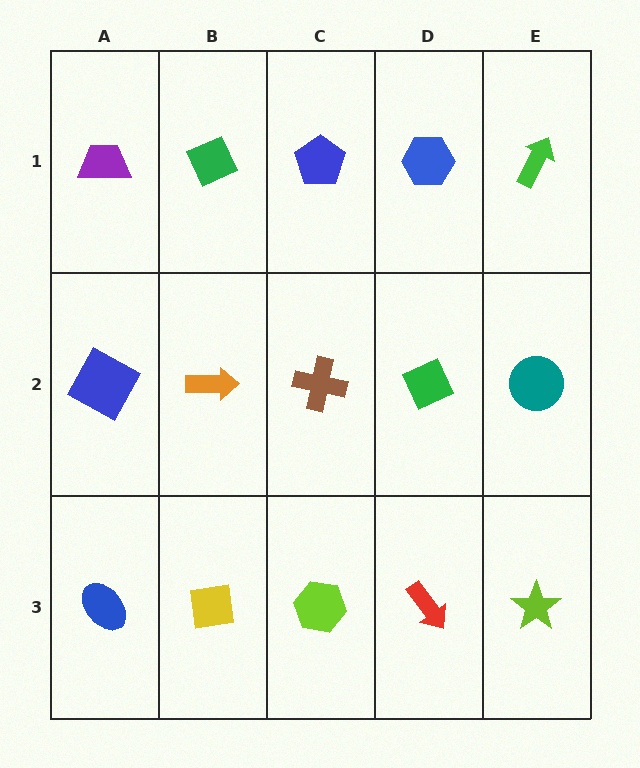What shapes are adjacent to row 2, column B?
A green diamond (row 1, column B), a yellow square (row 3, column B), a blue square (row 2, column A), a brown cross (row 2, column C).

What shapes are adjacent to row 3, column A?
A blue square (row 2, column A), a yellow square (row 3, column B).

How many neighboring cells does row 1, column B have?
3.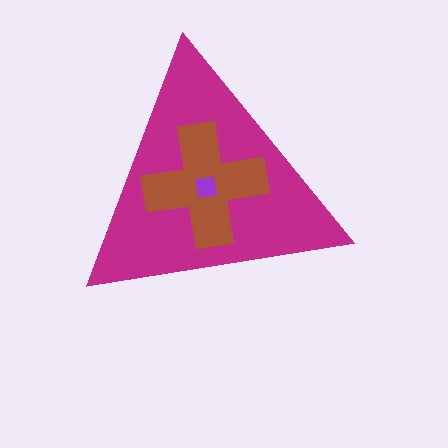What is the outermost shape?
The magenta triangle.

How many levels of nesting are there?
3.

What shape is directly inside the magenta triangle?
The brown cross.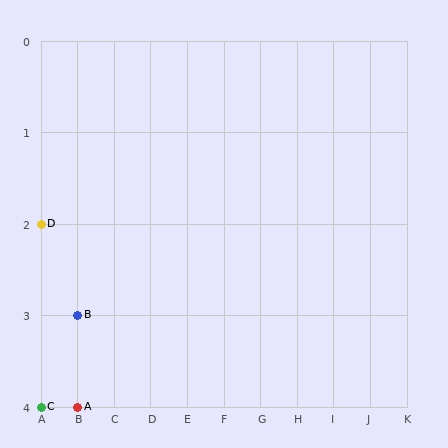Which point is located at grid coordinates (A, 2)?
Point D is at (A, 2).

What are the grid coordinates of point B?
Point B is at grid coordinates (B, 3).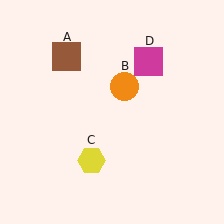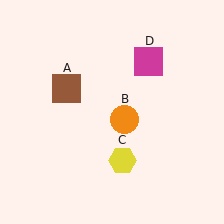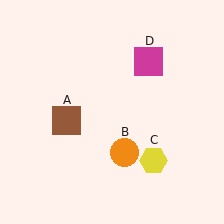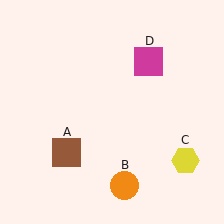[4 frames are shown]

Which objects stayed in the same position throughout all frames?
Magenta square (object D) remained stationary.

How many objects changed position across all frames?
3 objects changed position: brown square (object A), orange circle (object B), yellow hexagon (object C).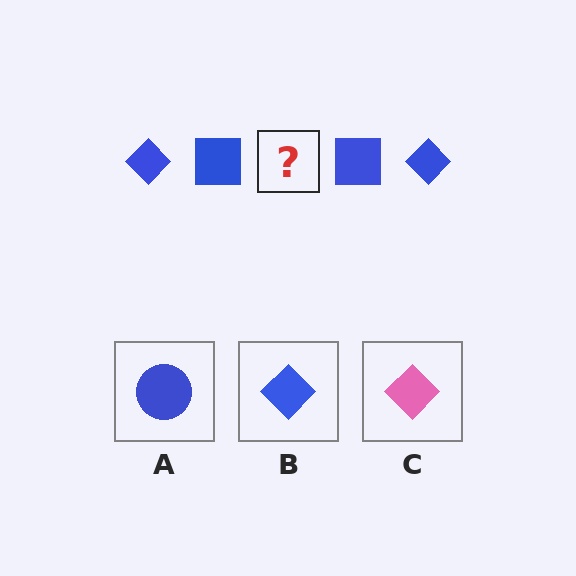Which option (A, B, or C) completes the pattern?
B.